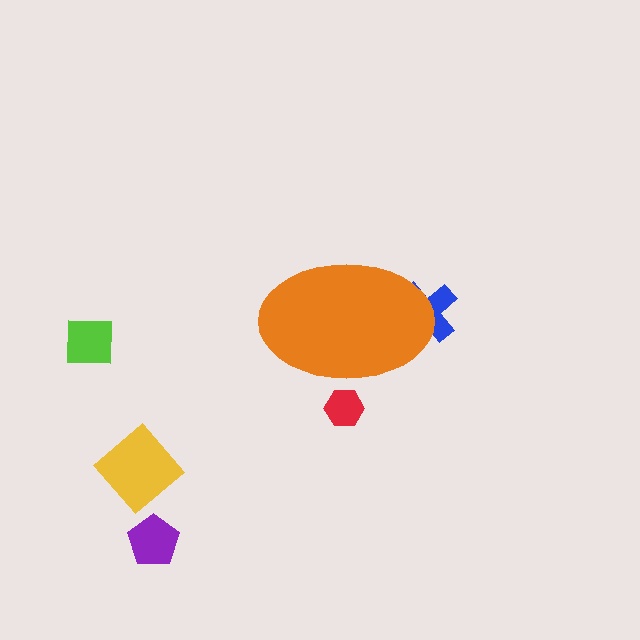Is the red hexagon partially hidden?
Yes, the red hexagon is partially hidden behind the orange ellipse.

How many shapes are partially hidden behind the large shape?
2 shapes are partially hidden.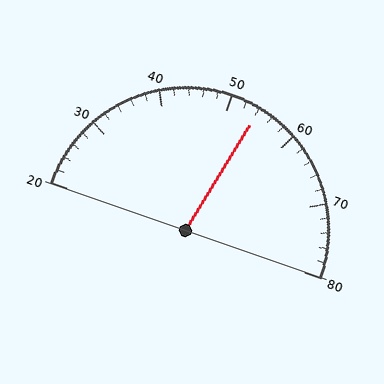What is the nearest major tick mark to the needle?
The nearest major tick mark is 50.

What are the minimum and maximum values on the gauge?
The gauge ranges from 20 to 80.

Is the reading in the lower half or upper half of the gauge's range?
The reading is in the upper half of the range (20 to 80).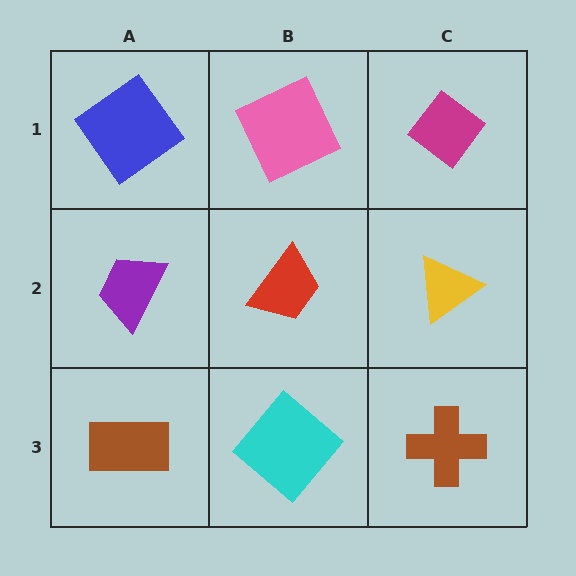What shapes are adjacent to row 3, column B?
A red trapezoid (row 2, column B), a brown rectangle (row 3, column A), a brown cross (row 3, column C).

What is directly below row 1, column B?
A red trapezoid.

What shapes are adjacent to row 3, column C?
A yellow triangle (row 2, column C), a cyan diamond (row 3, column B).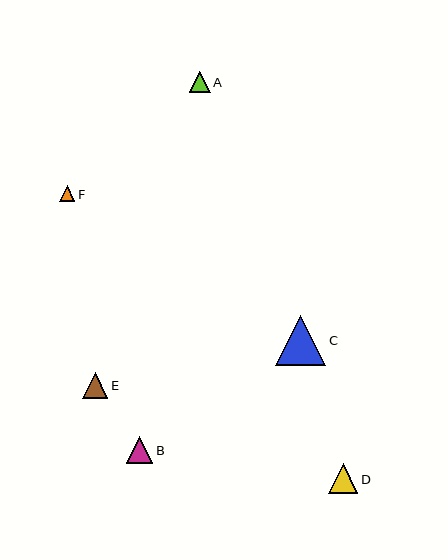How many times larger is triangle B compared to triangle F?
Triangle B is approximately 1.7 times the size of triangle F.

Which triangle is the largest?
Triangle C is the largest with a size of approximately 50 pixels.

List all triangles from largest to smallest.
From largest to smallest: C, D, B, E, A, F.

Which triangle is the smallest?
Triangle F is the smallest with a size of approximately 15 pixels.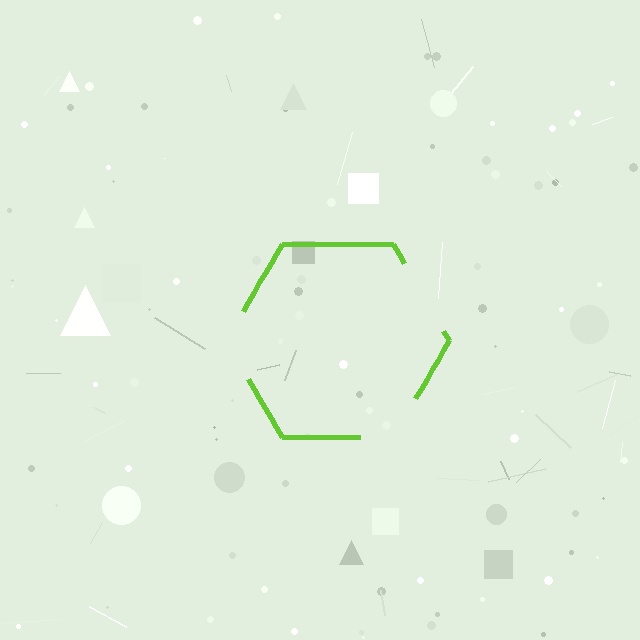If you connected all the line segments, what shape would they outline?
They would outline a hexagon.